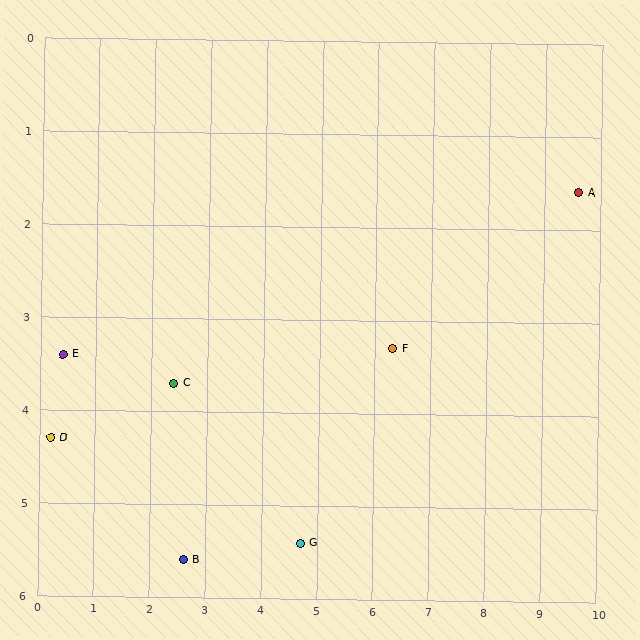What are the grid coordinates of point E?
Point E is at approximately (0.4, 3.4).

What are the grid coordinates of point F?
Point F is at approximately (6.3, 3.3).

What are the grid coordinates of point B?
Point B is at approximately (2.6, 5.6).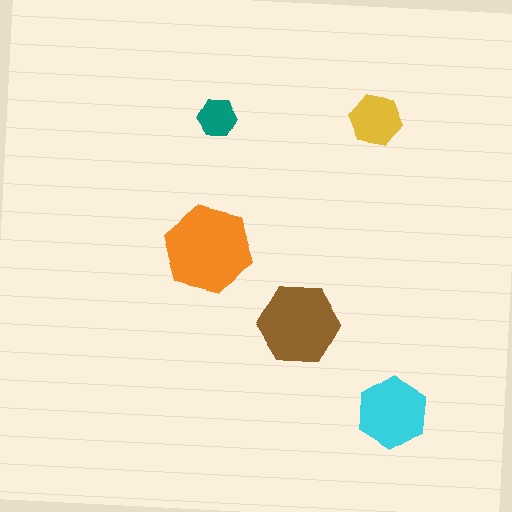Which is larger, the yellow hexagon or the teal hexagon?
The yellow one.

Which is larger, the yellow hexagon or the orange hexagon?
The orange one.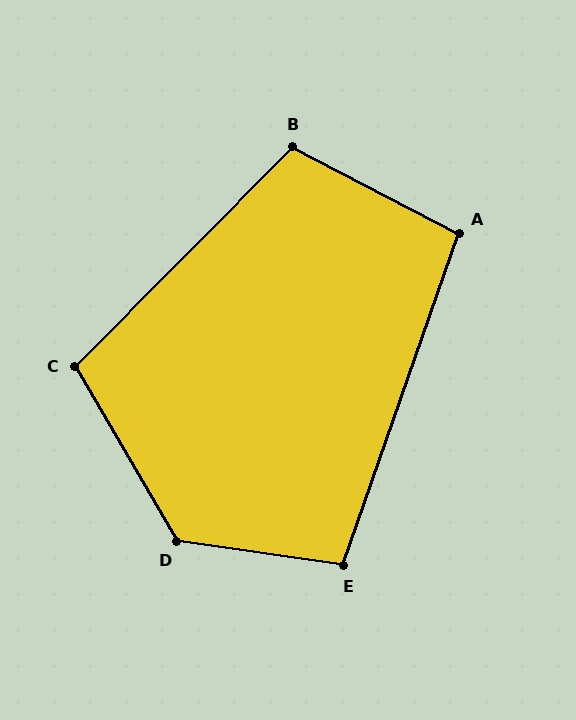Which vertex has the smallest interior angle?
A, at approximately 98 degrees.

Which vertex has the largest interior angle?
D, at approximately 128 degrees.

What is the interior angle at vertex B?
Approximately 107 degrees (obtuse).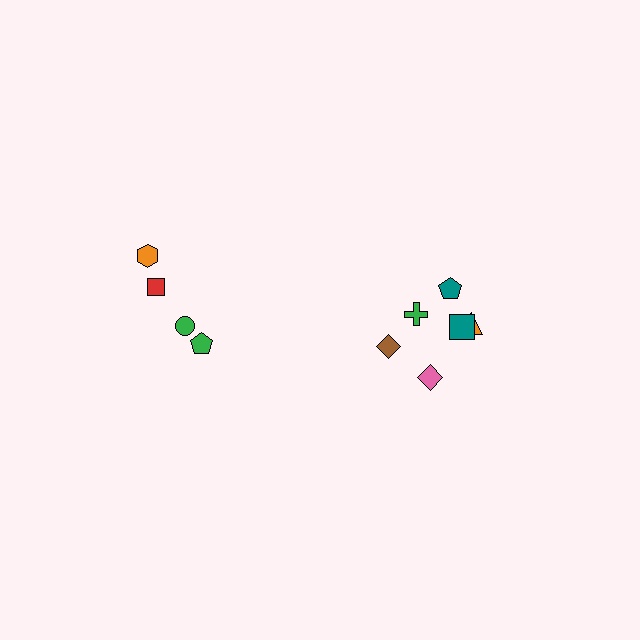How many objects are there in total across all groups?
There are 10 objects.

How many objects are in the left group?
There are 4 objects.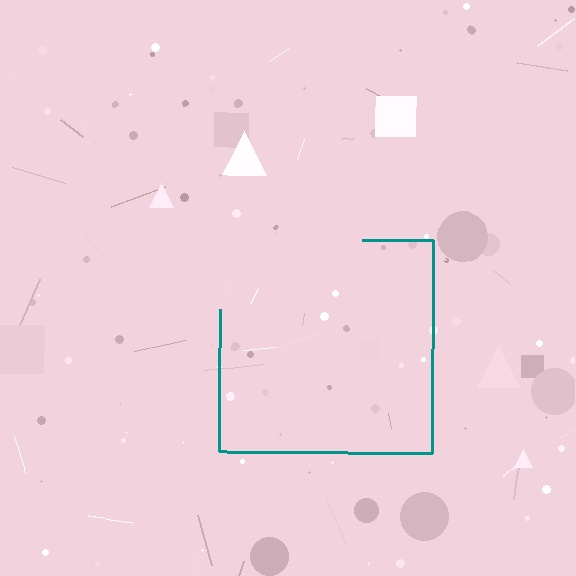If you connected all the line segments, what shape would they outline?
They would outline a square.